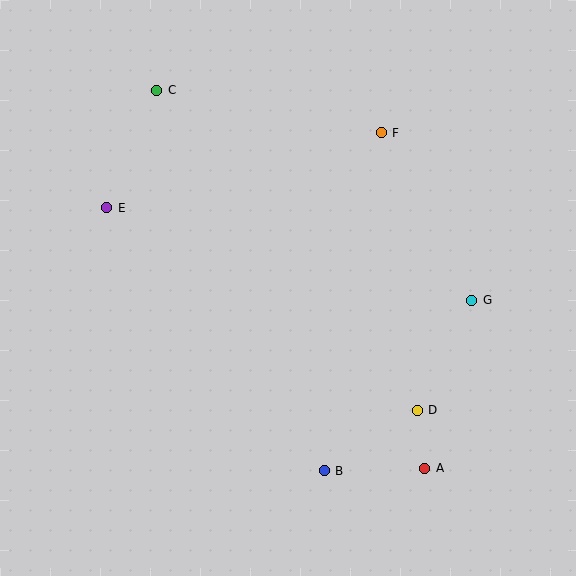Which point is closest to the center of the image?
Point D at (417, 410) is closest to the center.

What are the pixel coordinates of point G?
Point G is at (472, 300).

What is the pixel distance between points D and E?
The distance between D and E is 371 pixels.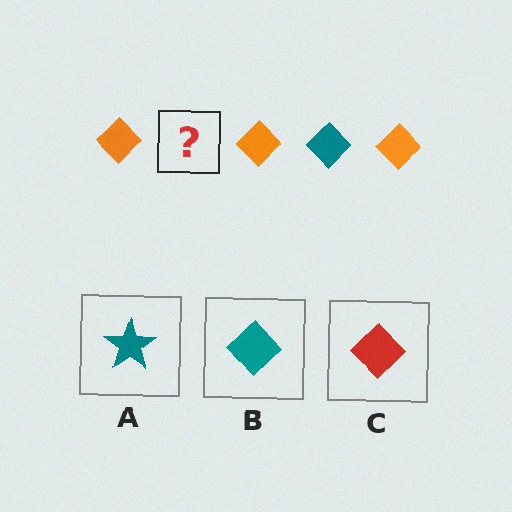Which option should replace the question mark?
Option B.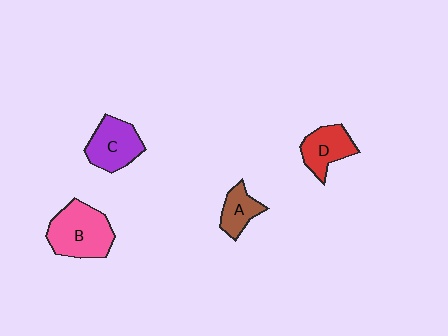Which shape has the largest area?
Shape B (pink).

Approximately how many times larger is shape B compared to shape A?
Approximately 2.1 times.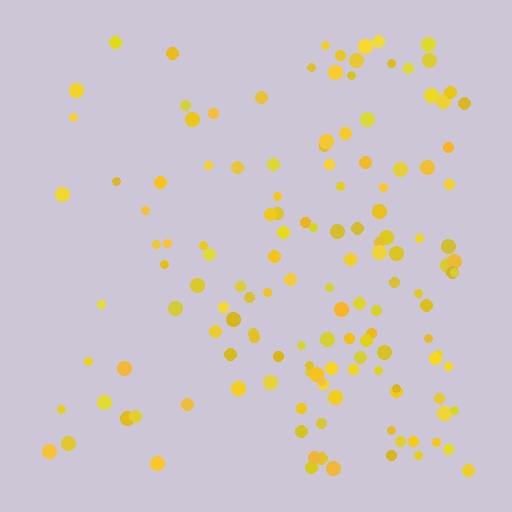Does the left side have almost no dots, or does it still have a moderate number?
Still a moderate number, just noticeably fewer than the right.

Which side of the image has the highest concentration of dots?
The right.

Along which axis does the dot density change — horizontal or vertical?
Horizontal.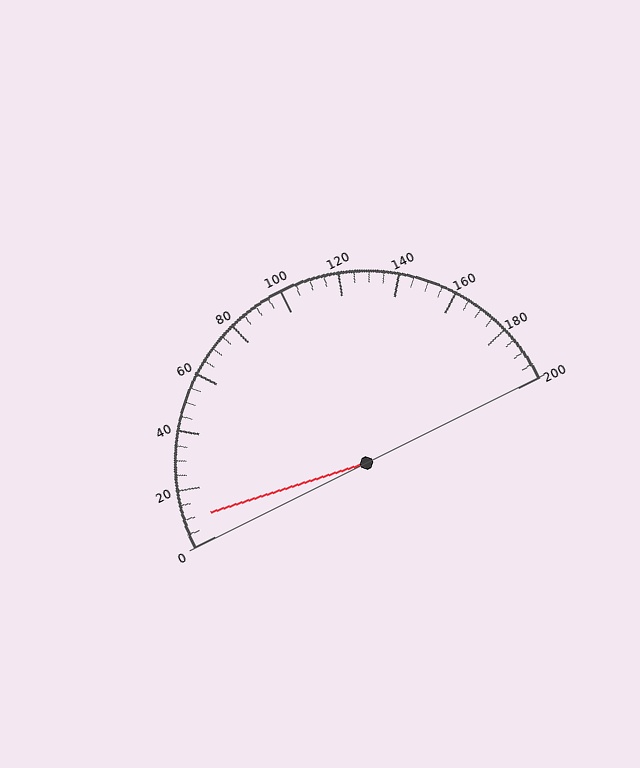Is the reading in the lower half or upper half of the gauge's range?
The reading is in the lower half of the range (0 to 200).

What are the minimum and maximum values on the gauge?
The gauge ranges from 0 to 200.